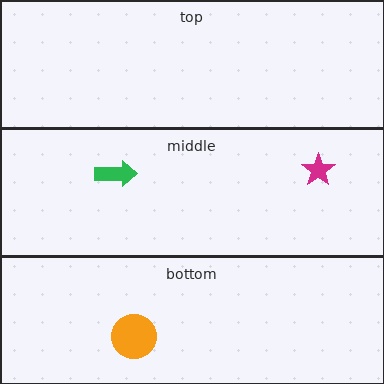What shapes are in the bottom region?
The orange circle.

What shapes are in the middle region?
The green arrow, the magenta star.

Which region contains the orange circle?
The bottom region.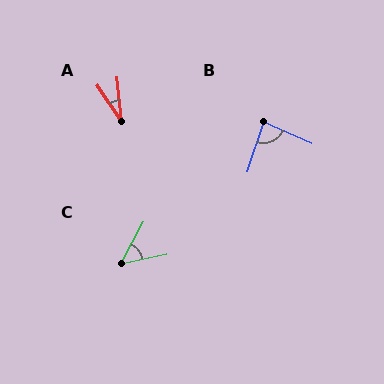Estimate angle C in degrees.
Approximately 50 degrees.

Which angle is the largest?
B, at approximately 84 degrees.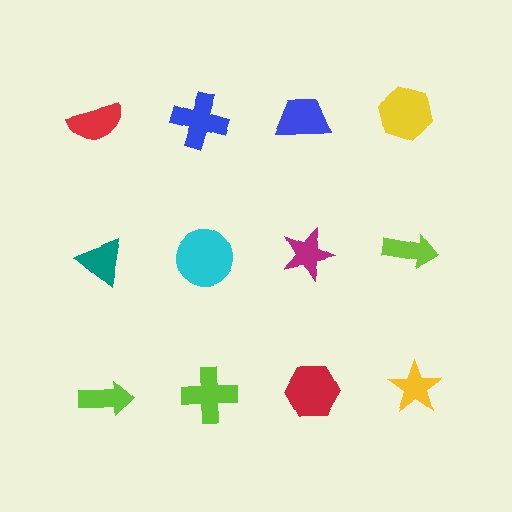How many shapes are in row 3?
4 shapes.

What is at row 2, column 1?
A teal triangle.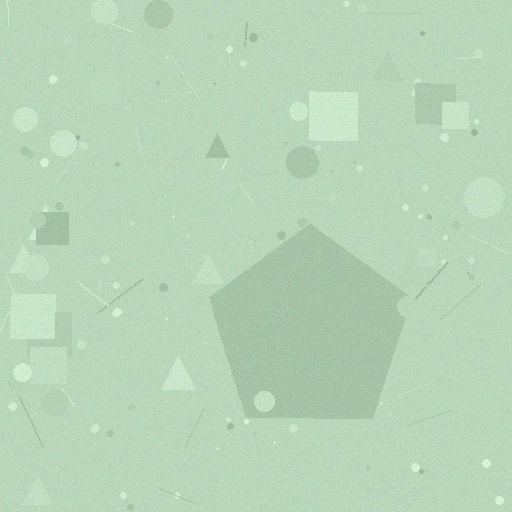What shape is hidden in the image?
A pentagon is hidden in the image.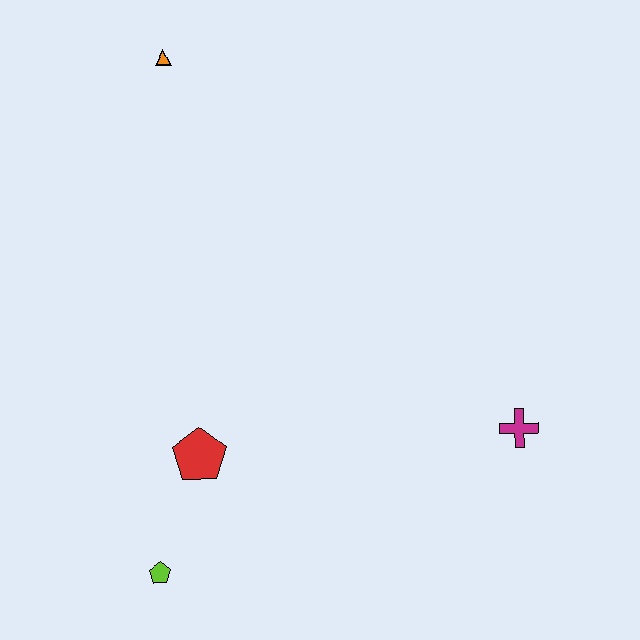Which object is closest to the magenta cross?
The red pentagon is closest to the magenta cross.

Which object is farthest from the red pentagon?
The orange triangle is farthest from the red pentagon.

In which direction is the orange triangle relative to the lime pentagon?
The orange triangle is above the lime pentagon.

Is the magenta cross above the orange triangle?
No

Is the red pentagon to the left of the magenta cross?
Yes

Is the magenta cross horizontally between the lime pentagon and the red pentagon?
No